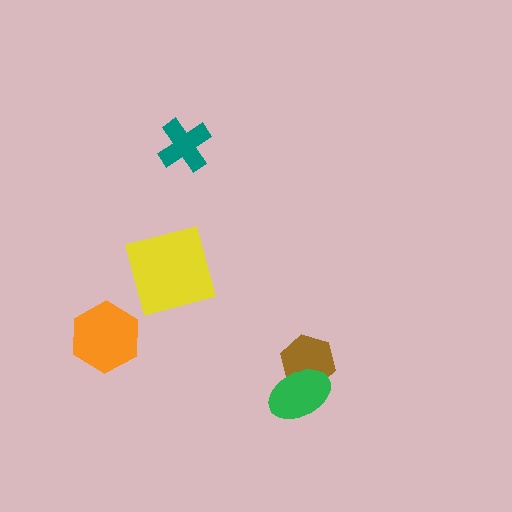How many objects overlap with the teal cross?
0 objects overlap with the teal cross.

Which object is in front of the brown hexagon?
The green ellipse is in front of the brown hexagon.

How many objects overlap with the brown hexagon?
1 object overlaps with the brown hexagon.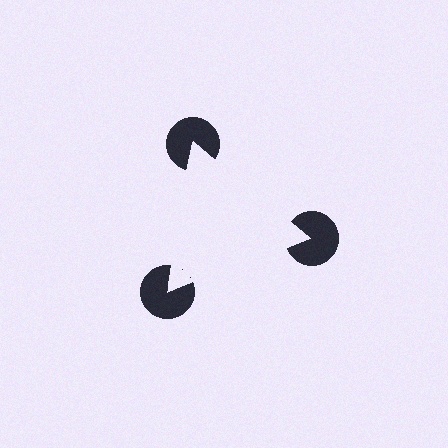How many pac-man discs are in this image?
There are 3 — one at each vertex of the illusory triangle.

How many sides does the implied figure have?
3 sides.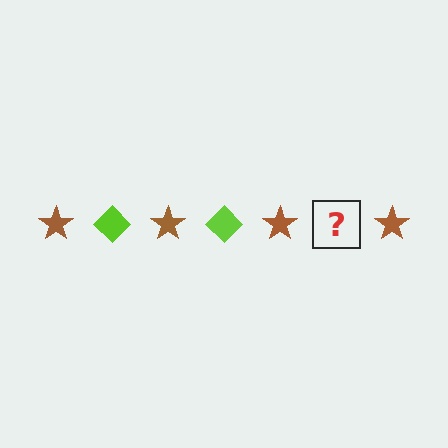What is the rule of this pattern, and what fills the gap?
The rule is that the pattern alternates between brown star and lime diamond. The gap should be filled with a lime diamond.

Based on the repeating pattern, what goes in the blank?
The blank should be a lime diamond.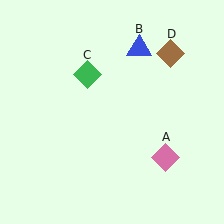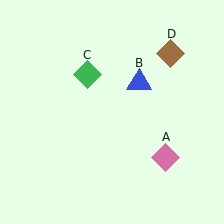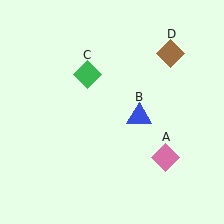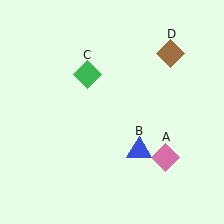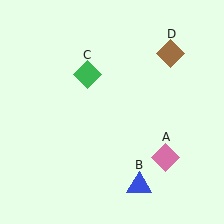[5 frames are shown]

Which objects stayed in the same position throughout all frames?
Pink diamond (object A) and green diamond (object C) and brown diamond (object D) remained stationary.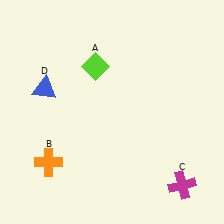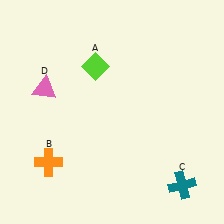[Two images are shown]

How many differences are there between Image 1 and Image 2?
There are 2 differences between the two images.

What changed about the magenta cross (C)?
In Image 1, C is magenta. In Image 2, it changed to teal.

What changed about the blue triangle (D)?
In Image 1, D is blue. In Image 2, it changed to pink.